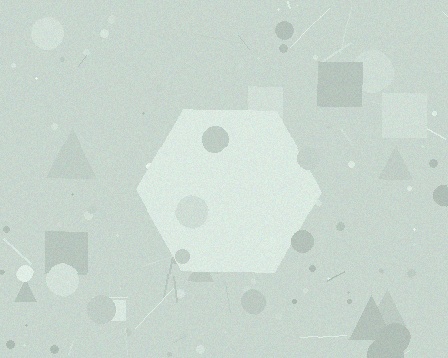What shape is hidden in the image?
A hexagon is hidden in the image.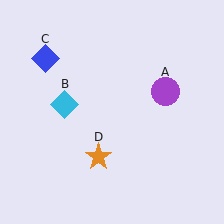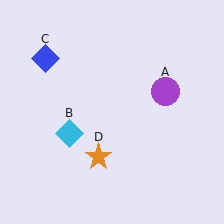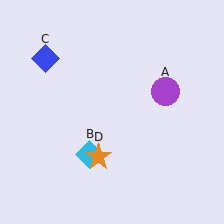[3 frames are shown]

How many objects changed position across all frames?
1 object changed position: cyan diamond (object B).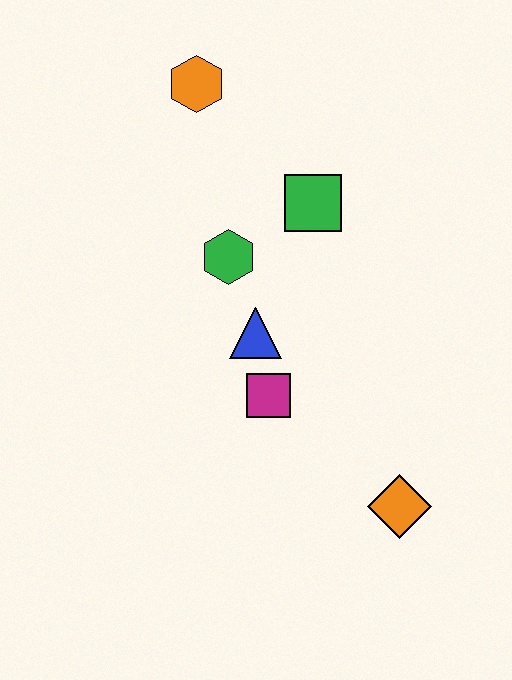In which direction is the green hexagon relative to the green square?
The green hexagon is to the left of the green square.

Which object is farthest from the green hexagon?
The orange diamond is farthest from the green hexagon.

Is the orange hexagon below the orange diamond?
No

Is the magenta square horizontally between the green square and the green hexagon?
Yes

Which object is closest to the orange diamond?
The magenta square is closest to the orange diamond.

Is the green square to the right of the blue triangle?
Yes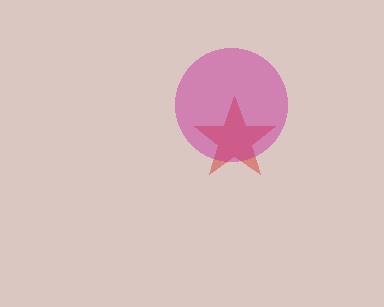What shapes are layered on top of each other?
The layered shapes are: a red star, a magenta circle.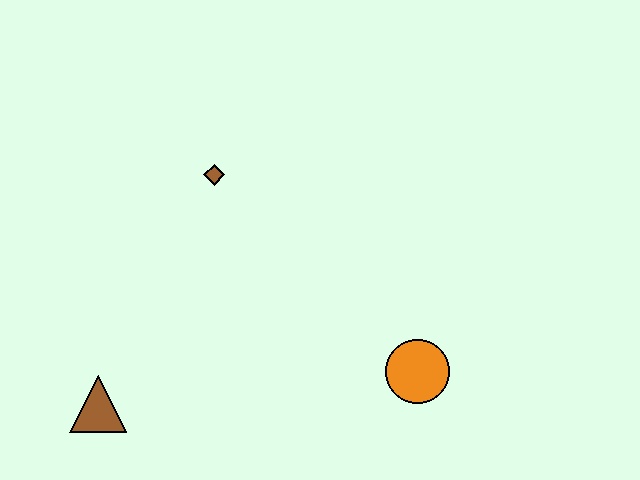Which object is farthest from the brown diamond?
The orange circle is farthest from the brown diamond.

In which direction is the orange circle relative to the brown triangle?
The orange circle is to the right of the brown triangle.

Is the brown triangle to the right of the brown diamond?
No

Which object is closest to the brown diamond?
The brown triangle is closest to the brown diamond.